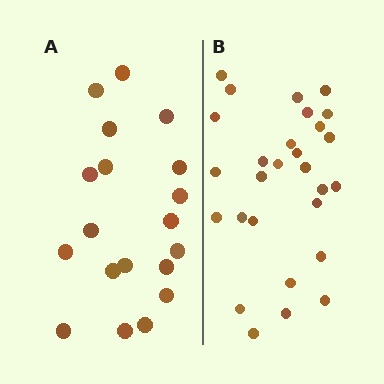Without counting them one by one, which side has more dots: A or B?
Region B (the right region) has more dots.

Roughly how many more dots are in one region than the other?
Region B has roughly 8 or so more dots than region A.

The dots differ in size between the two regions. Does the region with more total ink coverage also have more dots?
No. Region A has more total ink coverage because its dots are larger, but region B actually contains more individual dots. Total area can be misleading — the number of items is what matters here.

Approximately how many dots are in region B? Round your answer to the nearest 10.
About 30 dots. (The exact count is 28, which rounds to 30.)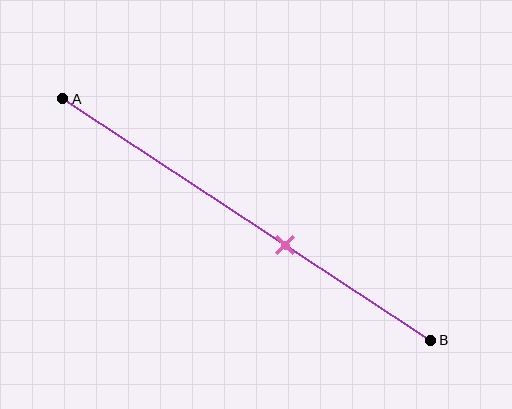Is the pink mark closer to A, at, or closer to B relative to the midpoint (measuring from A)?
The pink mark is closer to point B than the midpoint of segment AB.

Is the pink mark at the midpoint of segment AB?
No, the mark is at about 60% from A, not at the 50% midpoint.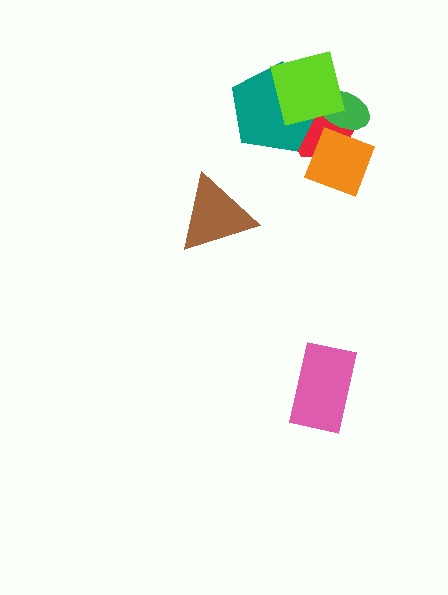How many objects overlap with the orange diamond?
2 objects overlap with the orange diamond.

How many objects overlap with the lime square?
3 objects overlap with the lime square.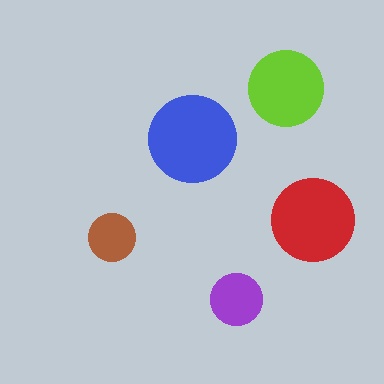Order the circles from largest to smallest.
the blue one, the red one, the lime one, the purple one, the brown one.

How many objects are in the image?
There are 5 objects in the image.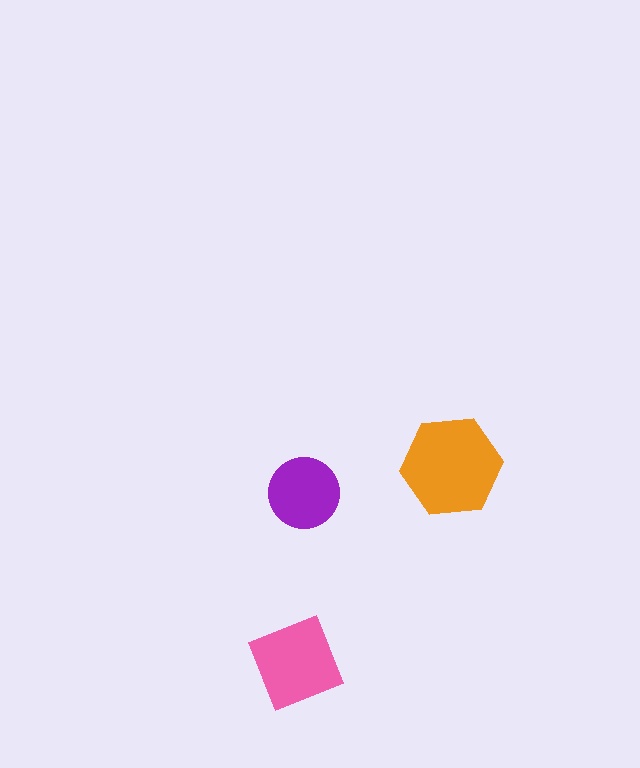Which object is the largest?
The orange hexagon.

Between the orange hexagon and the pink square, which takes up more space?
The orange hexagon.